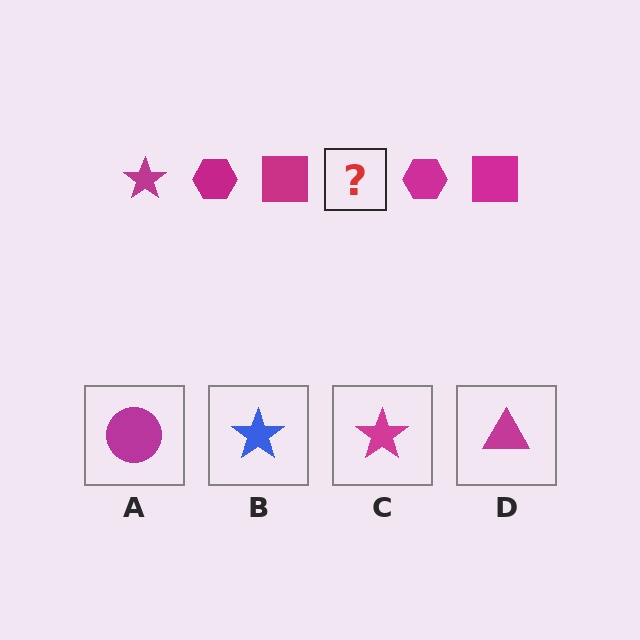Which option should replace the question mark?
Option C.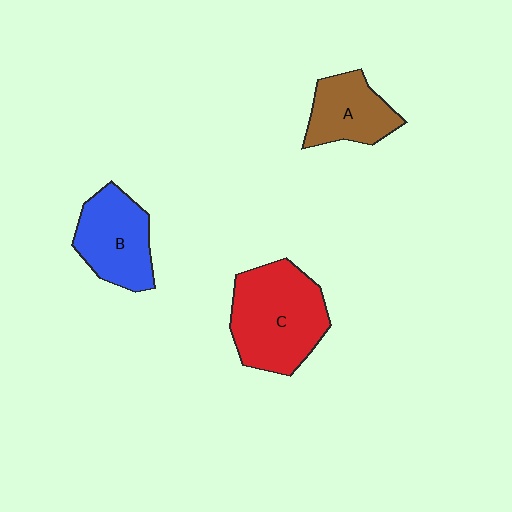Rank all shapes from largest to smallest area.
From largest to smallest: C (red), B (blue), A (brown).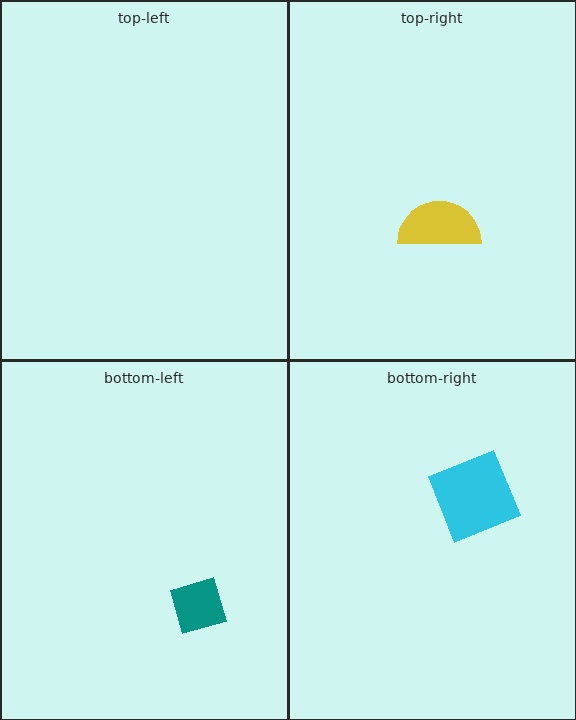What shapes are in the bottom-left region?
The teal diamond.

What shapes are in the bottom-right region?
The cyan square.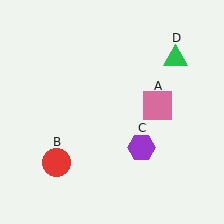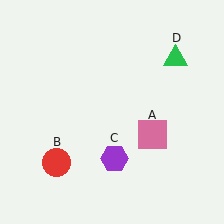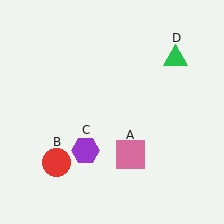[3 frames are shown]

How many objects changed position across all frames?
2 objects changed position: pink square (object A), purple hexagon (object C).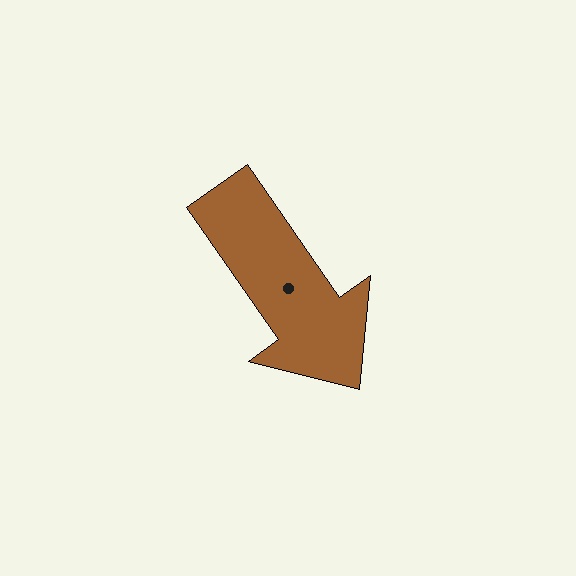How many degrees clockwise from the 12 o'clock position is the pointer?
Approximately 145 degrees.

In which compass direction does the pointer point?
Southeast.